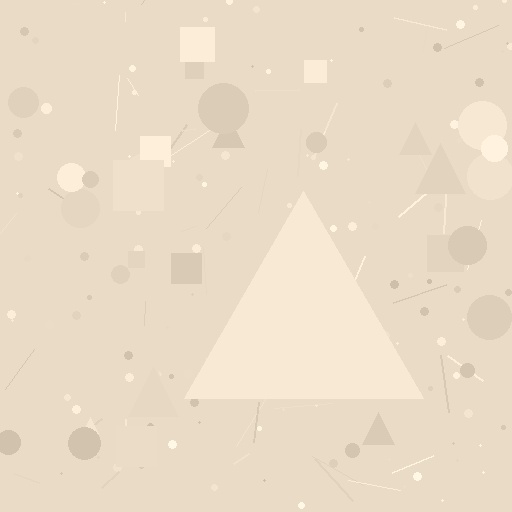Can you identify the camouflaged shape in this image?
The camouflaged shape is a triangle.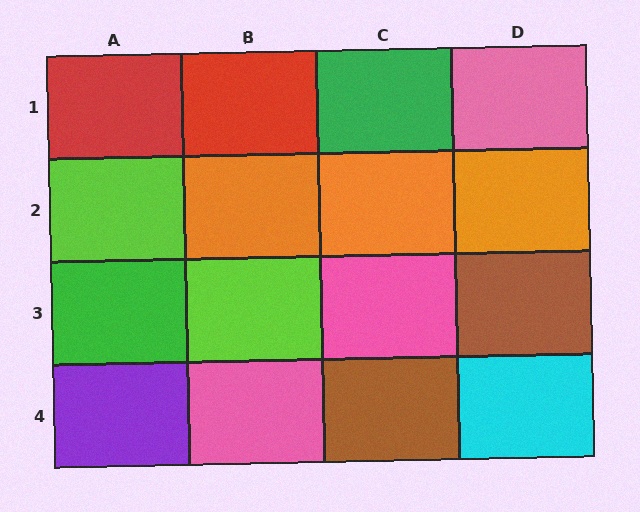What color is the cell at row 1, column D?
Pink.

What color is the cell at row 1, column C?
Green.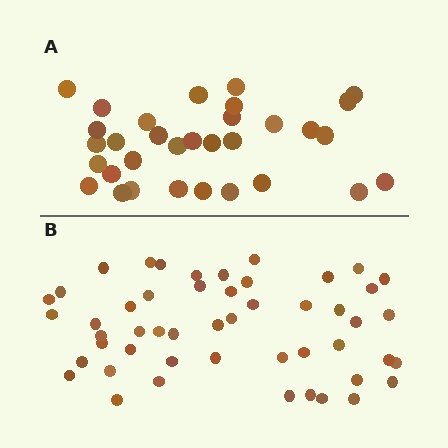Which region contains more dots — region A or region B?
Region B (the bottom region) has more dots.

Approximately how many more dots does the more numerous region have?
Region B has approximately 20 more dots than region A.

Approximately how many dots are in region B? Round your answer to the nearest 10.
About 50 dots.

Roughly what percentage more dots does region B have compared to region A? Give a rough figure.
About 55% more.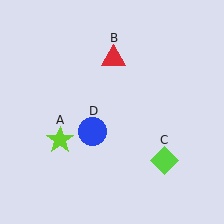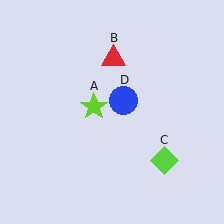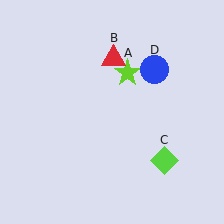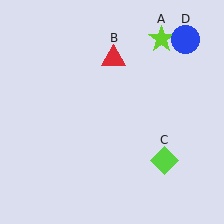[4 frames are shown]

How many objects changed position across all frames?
2 objects changed position: lime star (object A), blue circle (object D).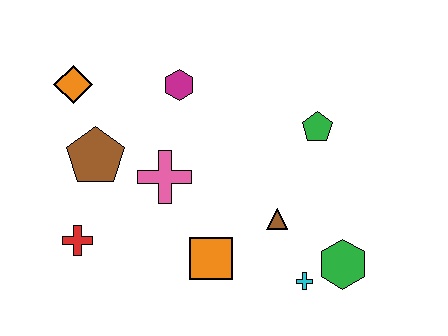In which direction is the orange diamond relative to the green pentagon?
The orange diamond is to the left of the green pentagon.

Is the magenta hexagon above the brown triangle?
Yes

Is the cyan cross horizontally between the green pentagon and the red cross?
Yes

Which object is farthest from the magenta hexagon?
The green hexagon is farthest from the magenta hexagon.